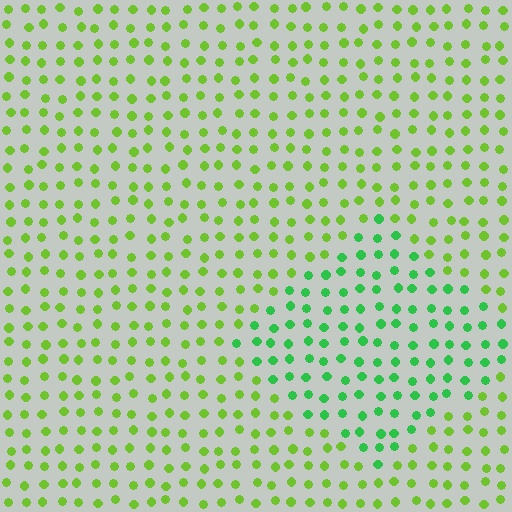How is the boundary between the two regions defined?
The boundary is defined purely by a slight shift in hue (about 38 degrees). Spacing, size, and orientation are identical on both sides.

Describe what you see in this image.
The image is filled with small lime elements in a uniform arrangement. A diamond-shaped region is visible where the elements are tinted to a slightly different hue, forming a subtle color boundary.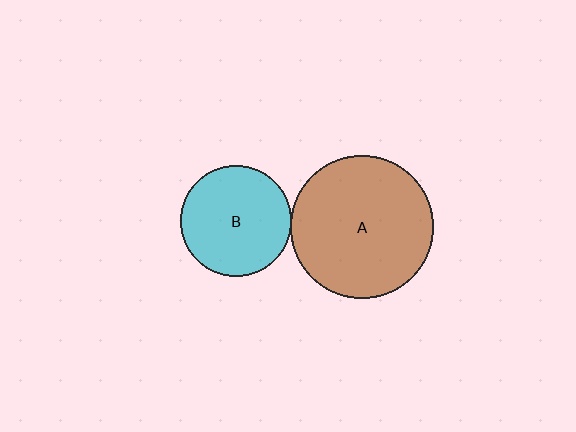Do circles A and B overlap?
Yes.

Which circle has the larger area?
Circle A (brown).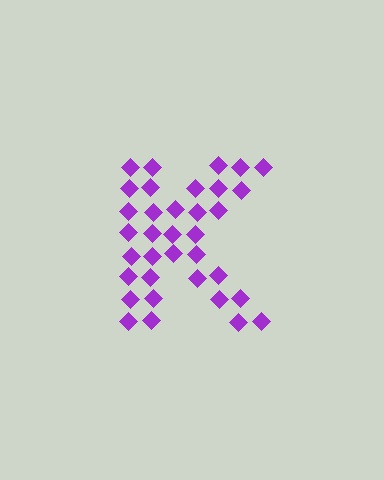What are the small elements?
The small elements are diamonds.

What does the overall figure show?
The overall figure shows the letter K.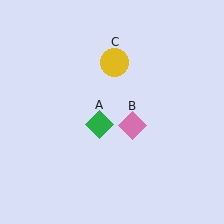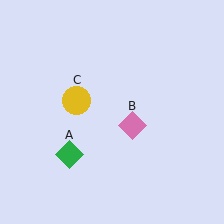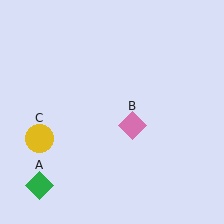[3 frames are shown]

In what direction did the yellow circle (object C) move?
The yellow circle (object C) moved down and to the left.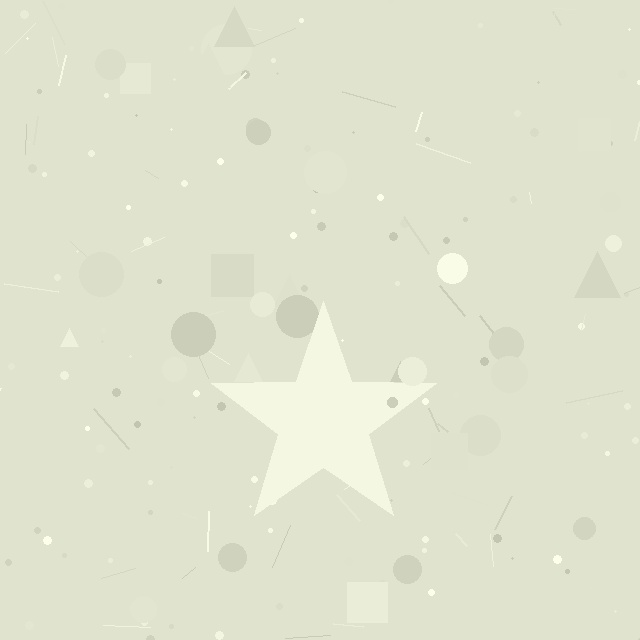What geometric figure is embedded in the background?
A star is embedded in the background.